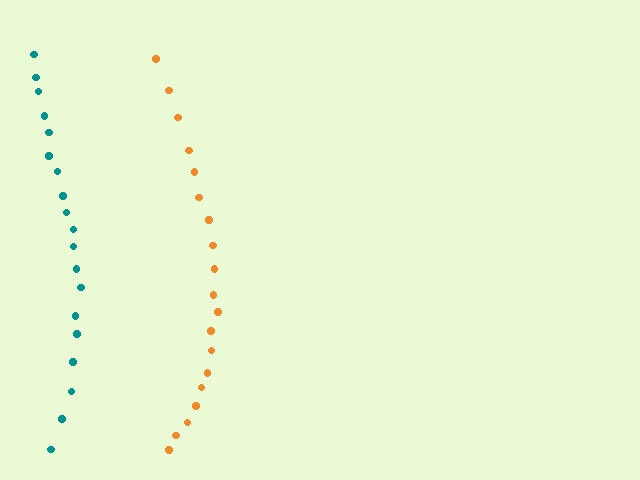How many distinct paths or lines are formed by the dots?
There are 2 distinct paths.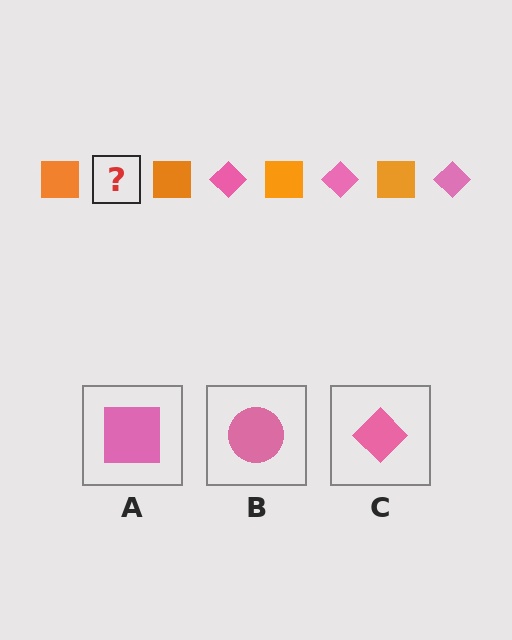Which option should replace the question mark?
Option C.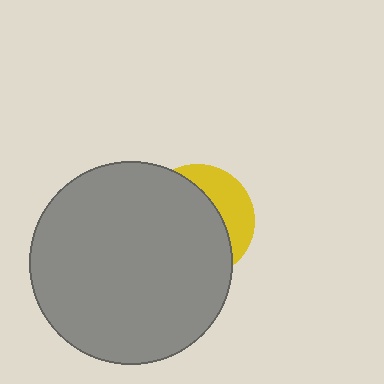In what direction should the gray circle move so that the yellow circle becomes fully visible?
The gray circle should move left. That is the shortest direction to clear the overlap and leave the yellow circle fully visible.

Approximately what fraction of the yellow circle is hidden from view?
Roughly 70% of the yellow circle is hidden behind the gray circle.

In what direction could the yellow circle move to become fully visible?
The yellow circle could move right. That would shift it out from behind the gray circle entirely.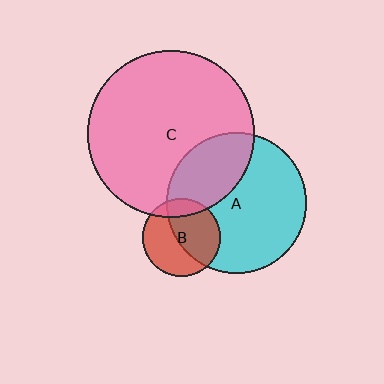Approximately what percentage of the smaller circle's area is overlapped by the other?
Approximately 55%.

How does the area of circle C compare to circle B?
Approximately 4.6 times.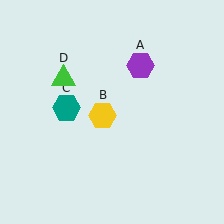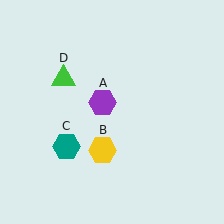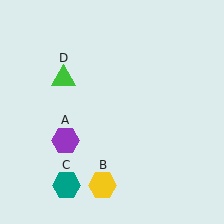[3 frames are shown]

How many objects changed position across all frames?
3 objects changed position: purple hexagon (object A), yellow hexagon (object B), teal hexagon (object C).